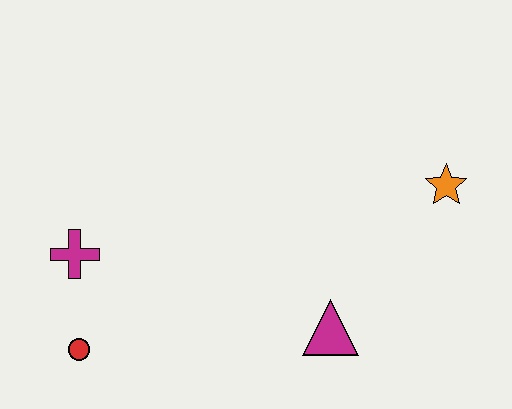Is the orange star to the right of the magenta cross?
Yes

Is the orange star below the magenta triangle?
No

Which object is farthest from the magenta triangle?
The magenta cross is farthest from the magenta triangle.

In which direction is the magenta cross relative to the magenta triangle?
The magenta cross is to the left of the magenta triangle.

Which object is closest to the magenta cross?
The red circle is closest to the magenta cross.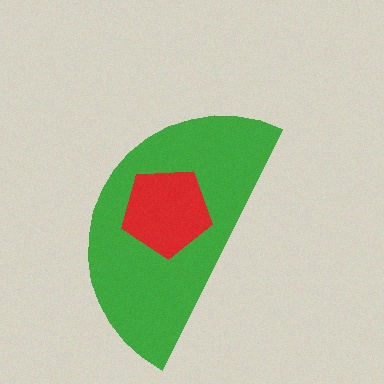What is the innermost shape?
The red pentagon.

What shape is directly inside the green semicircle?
The red pentagon.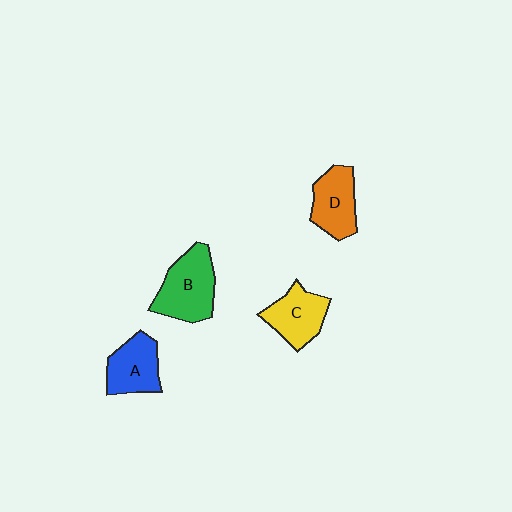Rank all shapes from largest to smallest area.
From largest to smallest: B (green), C (yellow), D (orange), A (blue).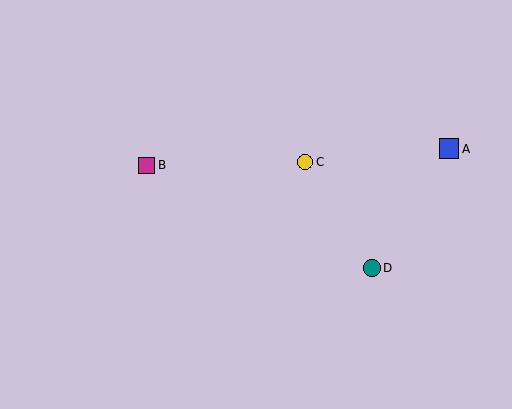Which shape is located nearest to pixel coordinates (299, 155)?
The yellow circle (labeled C) at (305, 162) is nearest to that location.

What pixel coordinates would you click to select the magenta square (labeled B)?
Click at (147, 165) to select the magenta square B.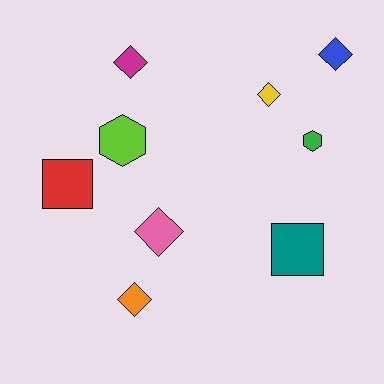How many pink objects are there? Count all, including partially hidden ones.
There is 1 pink object.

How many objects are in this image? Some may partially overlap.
There are 9 objects.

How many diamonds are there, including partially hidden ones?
There are 5 diamonds.